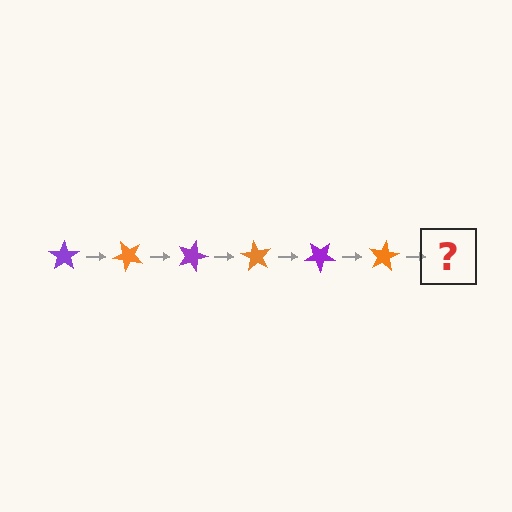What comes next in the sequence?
The next element should be a purple star, rotated 270 degrees from the start.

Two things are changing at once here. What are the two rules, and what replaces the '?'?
The two rules are that it rotates 45 degrees each step and the color cycles through purple and orange. The '?' should be a purple star, rotated 270 degrees from the start.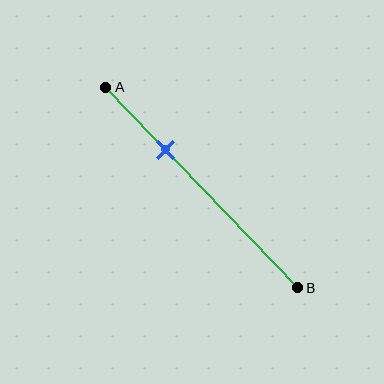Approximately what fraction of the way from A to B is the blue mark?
The blue mark is approximately 30% of the way from A to B.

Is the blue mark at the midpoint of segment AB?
No, the mark is at about 30% from A, not at the 50% midpoint.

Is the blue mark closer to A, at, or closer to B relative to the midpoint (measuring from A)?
The blue mark is closer to point A than the midpoint of segment AB.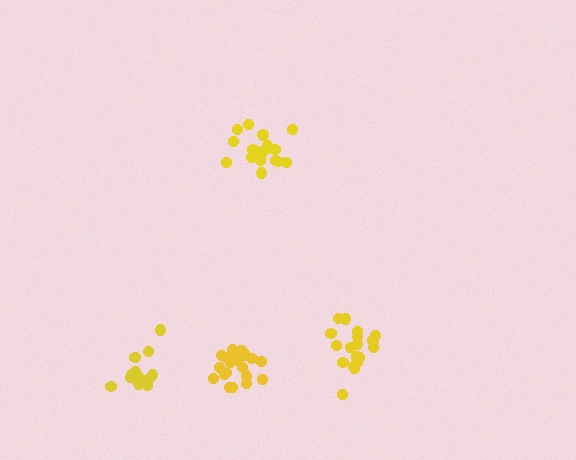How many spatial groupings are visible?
There are 4 spatial groupings.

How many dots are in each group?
Group 1: 15 dots, Group 2: 19 dots, Group 3: 19 dots, Group 4: 20 dots (73 total).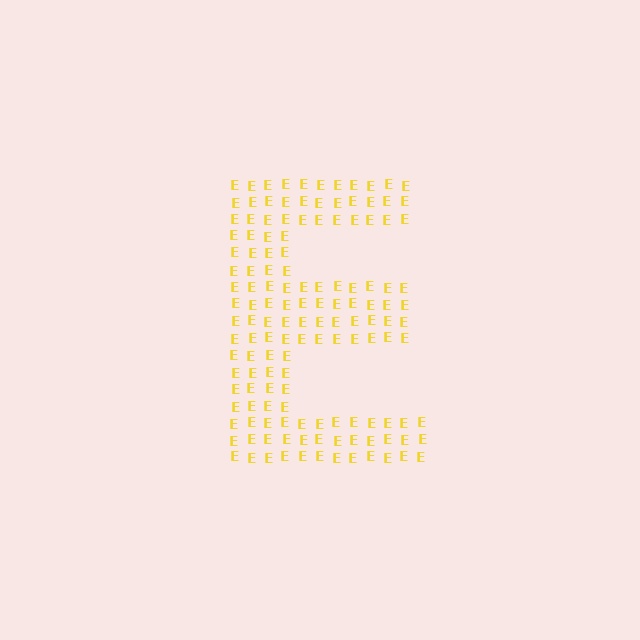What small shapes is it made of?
It is made of small letter E's.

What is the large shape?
The large shape is the letter E.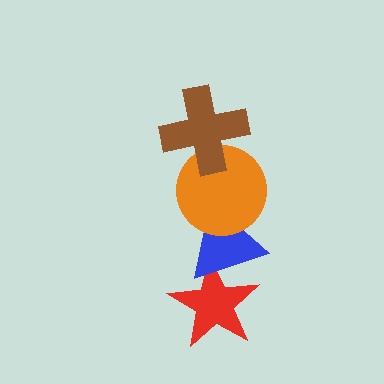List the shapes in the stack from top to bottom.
From top to bottom: the brown cross, the orange circle, the blue triangle, the red star.